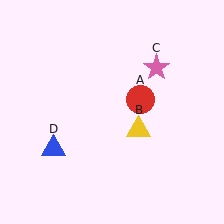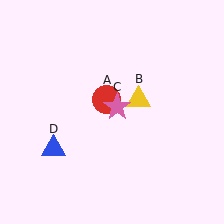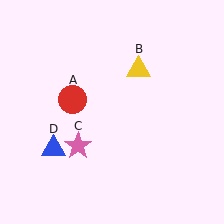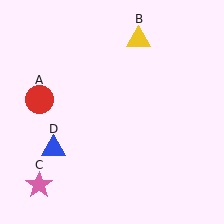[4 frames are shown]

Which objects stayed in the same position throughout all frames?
Blue triangle (object D) remained stationary.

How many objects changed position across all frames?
3 objects changed position: red circle (object A), yellow triangle (object B), pink star (object C).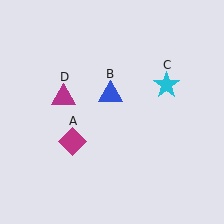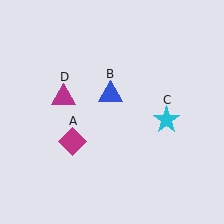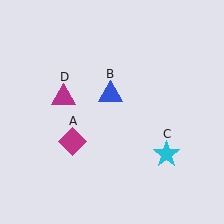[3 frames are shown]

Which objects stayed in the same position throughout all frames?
Magenta diamond (object A) and blue triangle (object B) and magenta triangle (object D) remained stationary.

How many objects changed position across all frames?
1 object changed position: cyan star (object C).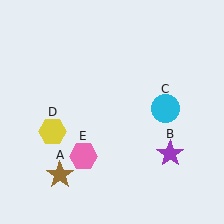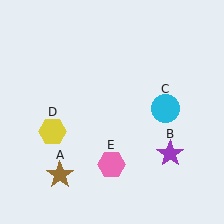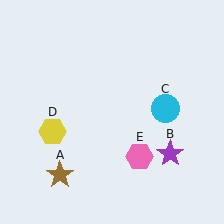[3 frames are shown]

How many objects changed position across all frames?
1 object changed position: pink hexagon (object E).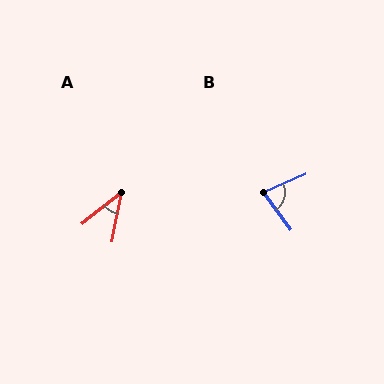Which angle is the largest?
B, at approximately 78 degrees.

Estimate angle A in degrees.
Approximately 40 degrees.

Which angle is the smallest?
A, at approximately 40 degrees.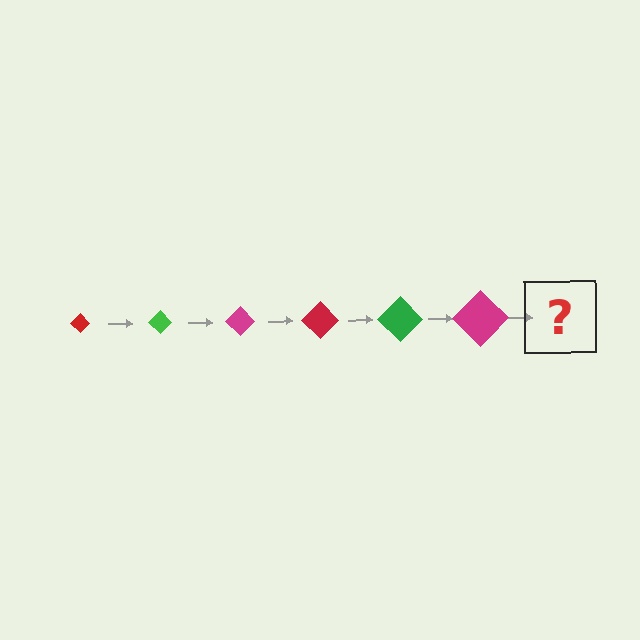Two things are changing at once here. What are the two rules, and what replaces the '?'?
The two rules are that the diamond grows larger each step and the color cycles through red, green, and magenta. The '?' should be a red diamond, larger than the previous one.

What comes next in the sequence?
The next element should be a red diamond, larger than the previous one.